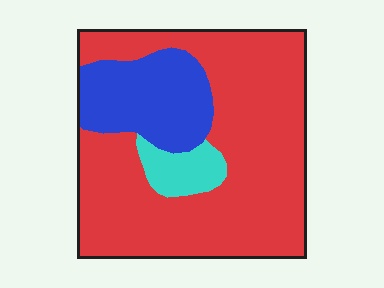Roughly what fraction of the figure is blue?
Blue covers roughly 20% of the figure.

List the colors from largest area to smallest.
From largest to smallest: red, blue, cyan.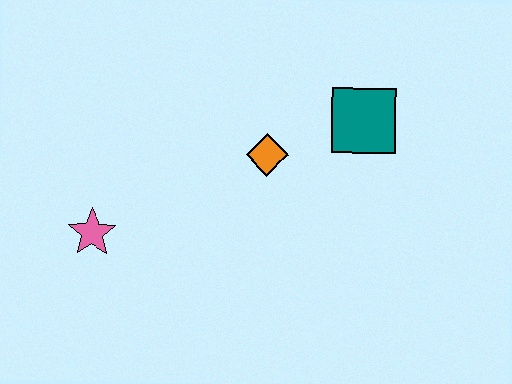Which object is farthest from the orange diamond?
The pink star is farthest from the orange diamond.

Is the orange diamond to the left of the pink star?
No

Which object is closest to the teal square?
The orange diamond is closest to the teal square.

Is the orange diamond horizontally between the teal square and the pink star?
Yes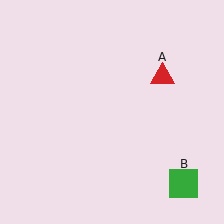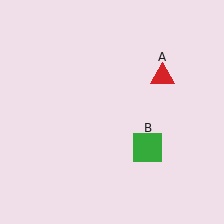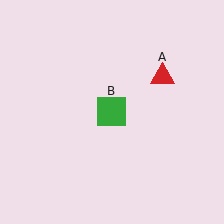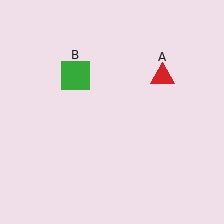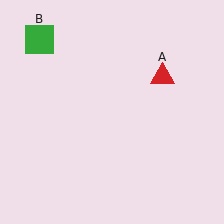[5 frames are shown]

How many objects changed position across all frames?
1 object changed position: green square (object B).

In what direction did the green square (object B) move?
The green square (object B) moved up and to the left.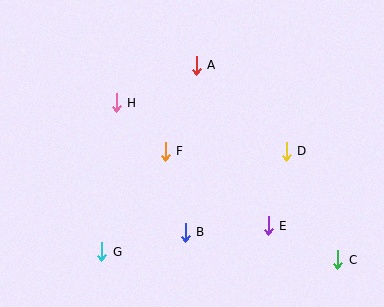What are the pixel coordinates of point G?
Point G is at (102, 252).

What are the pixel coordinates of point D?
Point D is at (286, 151).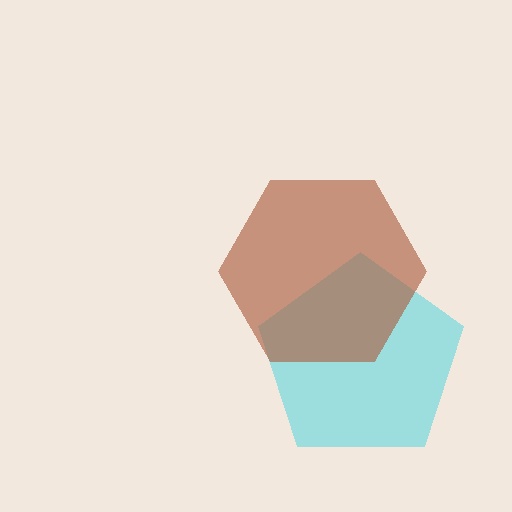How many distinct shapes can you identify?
There are 2 distinct shapes: a cyan pentagon, a brown hexagon.